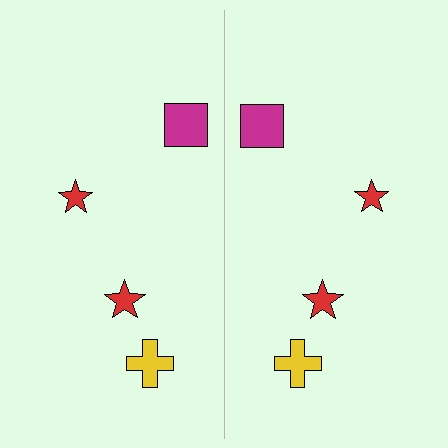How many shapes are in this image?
There are 8 shapes in this image.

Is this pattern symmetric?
Yes, this pattern has bilateral (reflection) symmetry.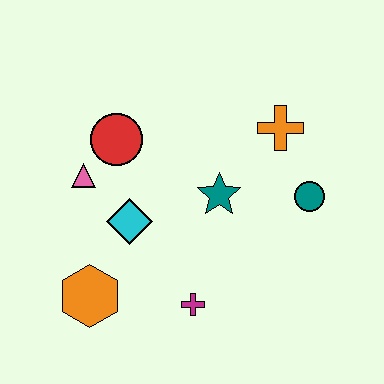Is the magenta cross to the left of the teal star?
Yes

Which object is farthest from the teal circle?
The orange hexagon is farthest from the teal circle.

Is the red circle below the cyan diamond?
No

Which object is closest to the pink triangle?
The red circle is closest to the pink triangle.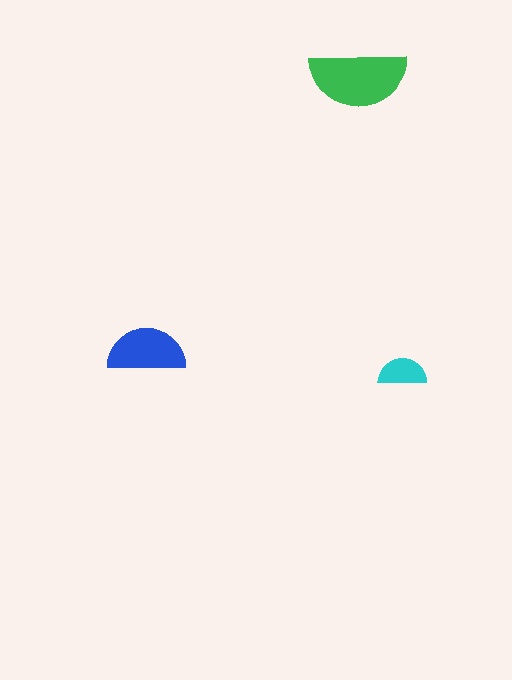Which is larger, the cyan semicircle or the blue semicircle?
The blue one.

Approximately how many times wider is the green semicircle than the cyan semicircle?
About 2 times wider.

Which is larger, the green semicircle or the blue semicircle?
The green one.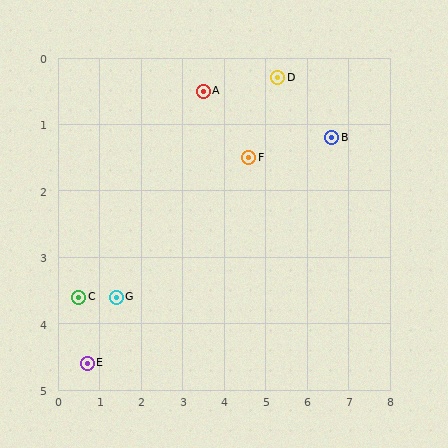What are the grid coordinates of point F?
Point F is at approximately (4.6, 1.5).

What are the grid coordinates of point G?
Point G is at approximately (1.4, 3.6).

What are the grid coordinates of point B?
Point B is at approximately (6.6, 1.2).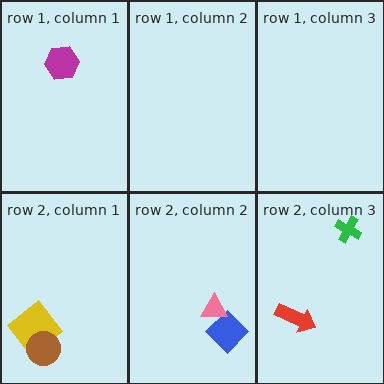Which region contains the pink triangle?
The row 2, column 2 region.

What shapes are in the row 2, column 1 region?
The yellow diamond, the brown circle.